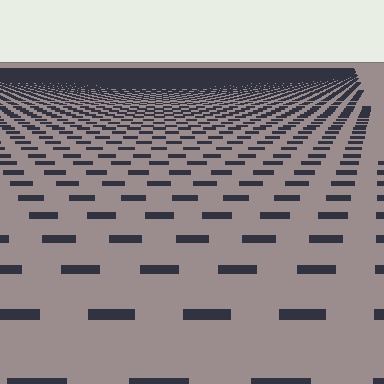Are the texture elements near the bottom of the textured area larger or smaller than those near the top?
Larger. Near the bottom, elements are closer to the viewer and appear at a bigger on-screen size.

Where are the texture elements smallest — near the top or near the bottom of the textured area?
Near the top.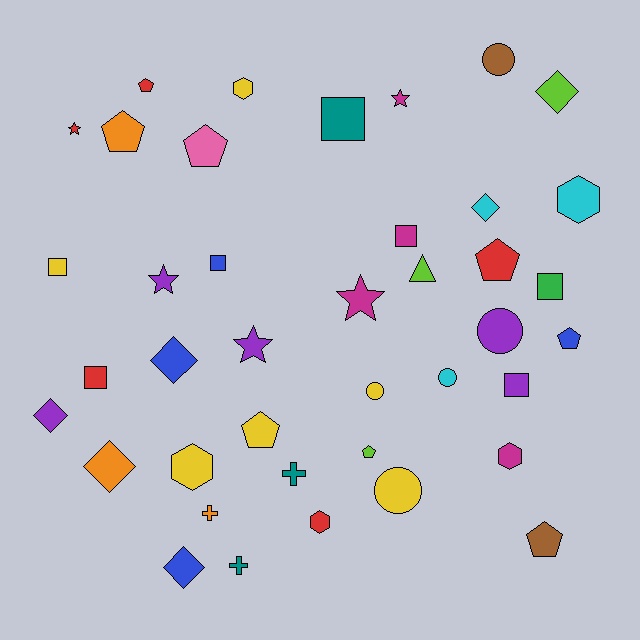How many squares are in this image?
There are 7 squares.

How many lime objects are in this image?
There are 3 lime objects.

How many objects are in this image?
There are 40 objects.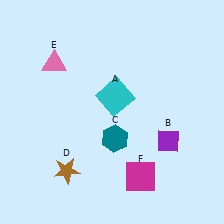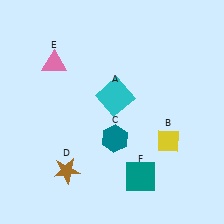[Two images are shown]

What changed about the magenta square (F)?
In Image 1, F is magenta. In Image 2, it changed to teal.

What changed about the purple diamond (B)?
In Image 1, B is purple. In Image 2, it changed to yellow.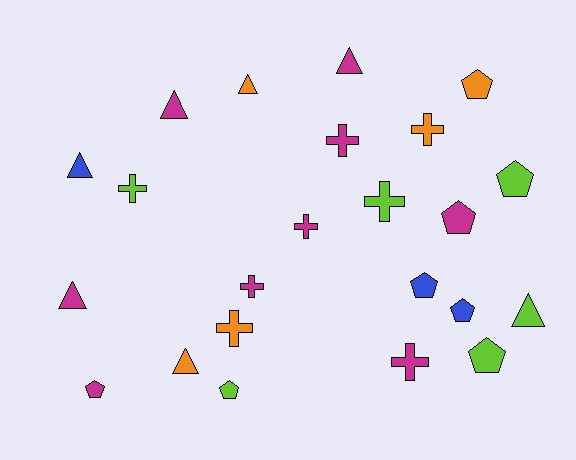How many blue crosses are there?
There are no blue crosses.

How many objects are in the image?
There are 23 objects.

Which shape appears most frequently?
Cross, with 8 objects.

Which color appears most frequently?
Magenta, with 9 objects.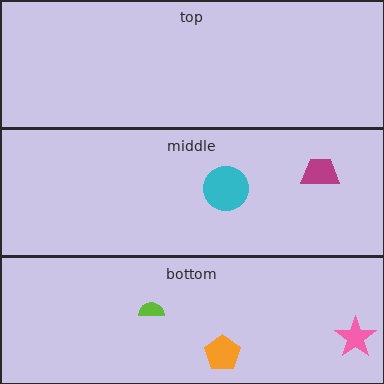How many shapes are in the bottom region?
3.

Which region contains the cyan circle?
The middle region.